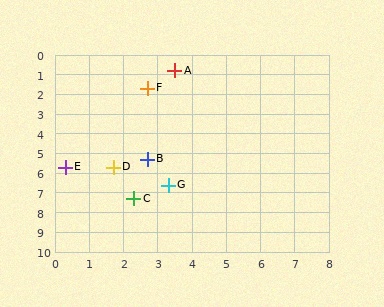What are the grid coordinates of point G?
Point G is at approximately (3.3, 6.6).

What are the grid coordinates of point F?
Point F is at approximately (2.7, 1.7).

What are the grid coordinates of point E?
Point E is at approximately (0.3, 5.7).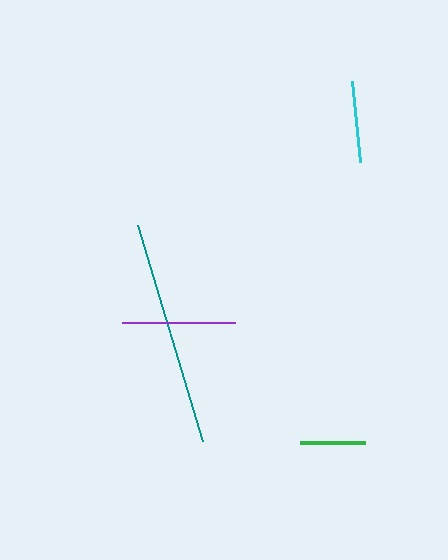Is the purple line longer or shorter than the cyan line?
The purple line is longer than the cyan line.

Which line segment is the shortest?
The green line is the shortest at approximately 65 pixels.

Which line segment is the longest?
The teal line is the longest at approximately 225 pixels.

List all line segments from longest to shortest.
From longest to shortest: teal, purple, cyan, green.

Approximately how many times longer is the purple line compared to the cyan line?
The purple line is approximately 1.4 times the length of the cyan line.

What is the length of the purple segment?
The purple segment is approximately 113 pixels long.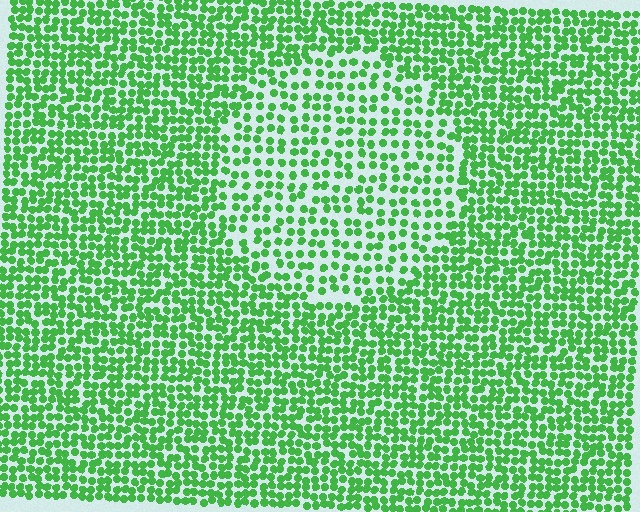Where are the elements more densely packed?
The elements are more densely packed outside the circle boundary.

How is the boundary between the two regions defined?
The boundary is defined by a change in element density (approximately 1.7x ratio). All elements are the same color, size, and shape.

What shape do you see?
I see a circle.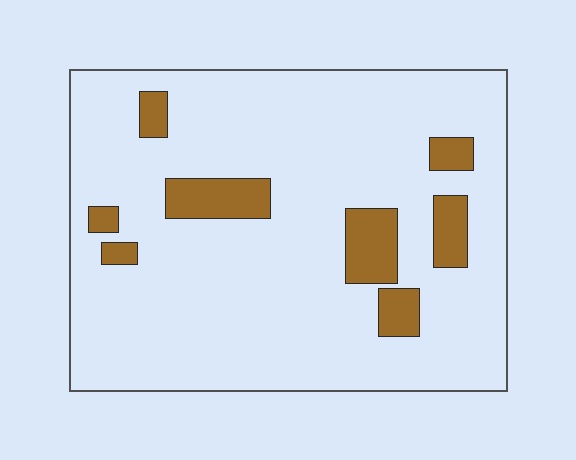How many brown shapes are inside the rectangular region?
8.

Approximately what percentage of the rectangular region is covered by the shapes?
Approximately 10%.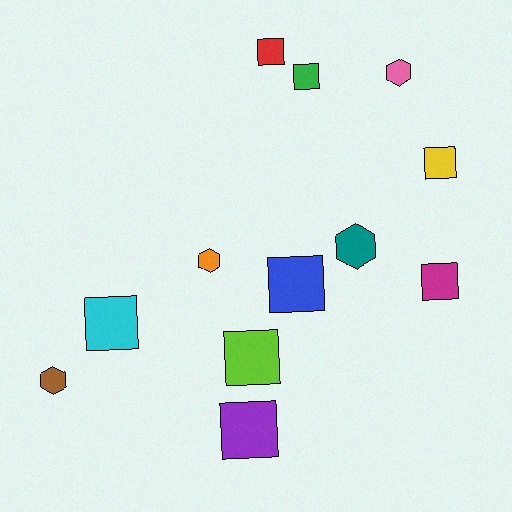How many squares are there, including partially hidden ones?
There are 8 squares.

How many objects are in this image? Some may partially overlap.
There are 12 objects.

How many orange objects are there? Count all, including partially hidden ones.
There is 1 orange object.